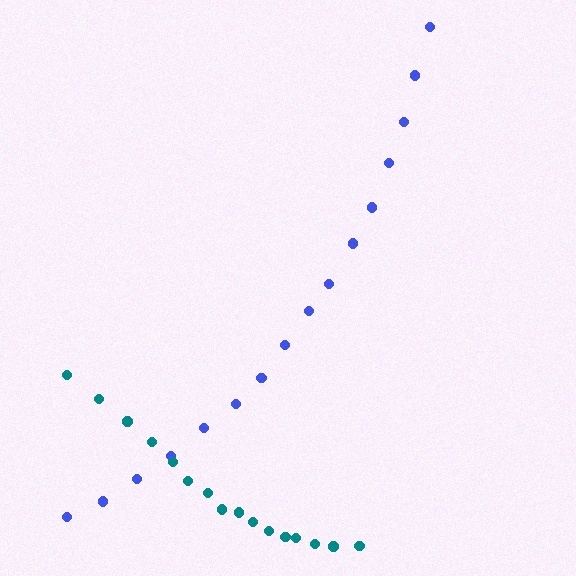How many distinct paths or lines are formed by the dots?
There are 2 distinct paths.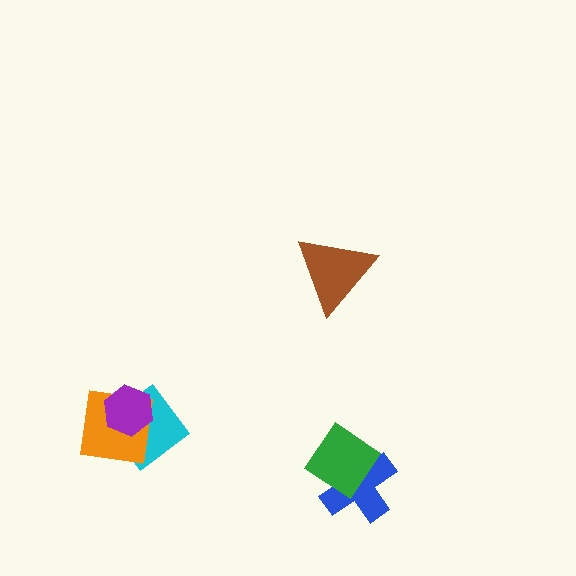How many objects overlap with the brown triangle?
0 objects overlap with the brown triangle.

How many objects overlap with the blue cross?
1 object overlaps with the blue cross.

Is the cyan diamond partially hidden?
Yes, it is partially covered by another shape.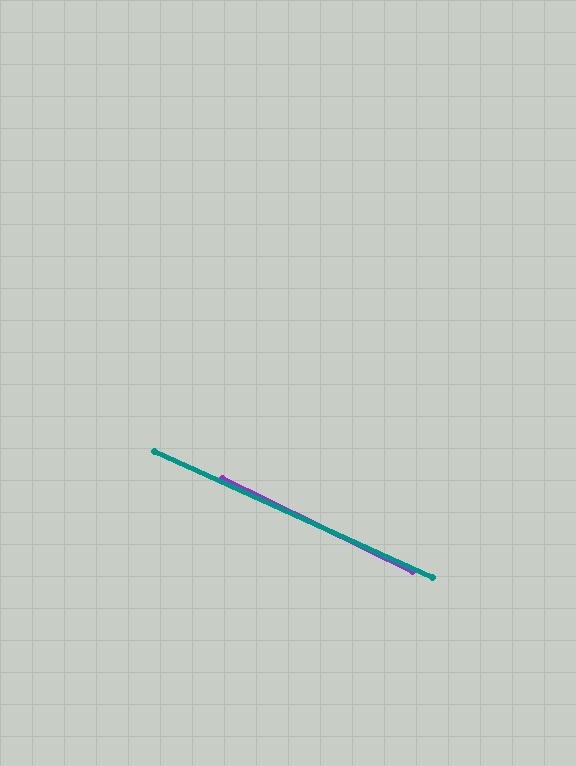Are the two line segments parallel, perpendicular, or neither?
Parallel — their directions differ by only 1.6°.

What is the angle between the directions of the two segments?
Approximately 2 degrees.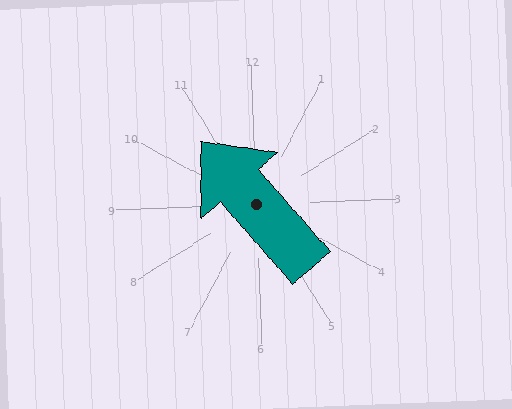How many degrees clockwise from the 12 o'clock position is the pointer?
Approximately 321 degrees.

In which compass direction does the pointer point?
Northwest.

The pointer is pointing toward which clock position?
Roughly 11 o'clock.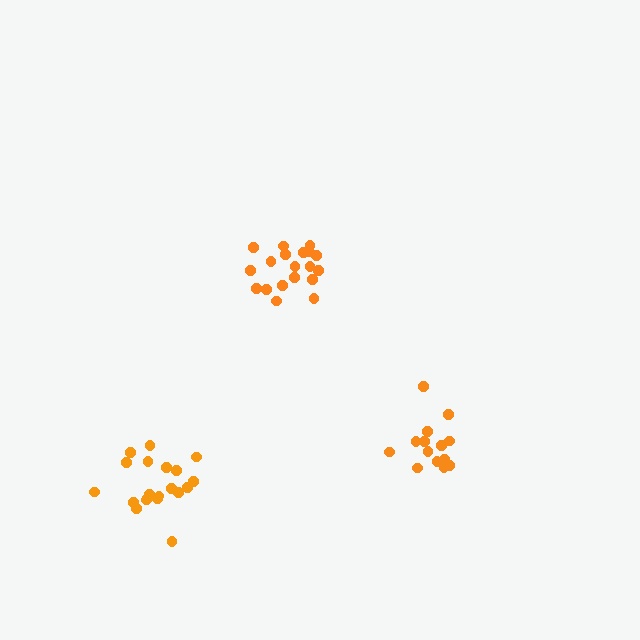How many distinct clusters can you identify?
There are 3 distinct clusters.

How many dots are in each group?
Group 1: 19 dots, Group 2: 14 dots, Group 3: 20 dots (53 total).